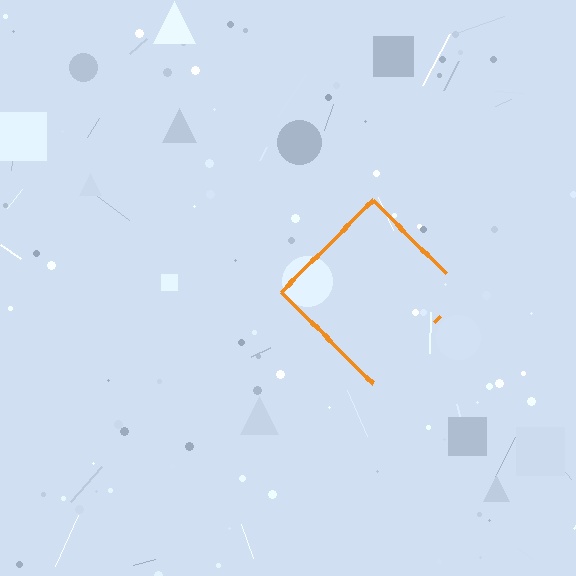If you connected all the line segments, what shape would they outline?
They would outline a diamond.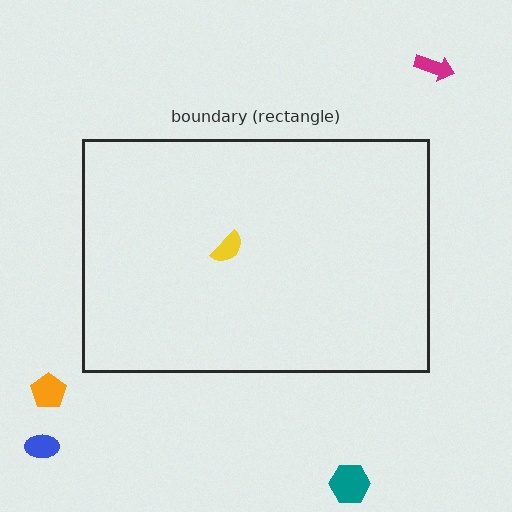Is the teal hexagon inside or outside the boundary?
Outside.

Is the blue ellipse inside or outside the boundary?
Outside.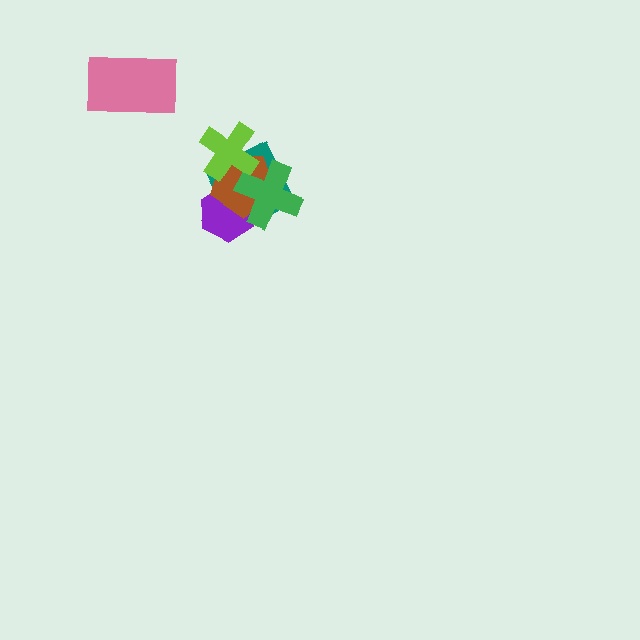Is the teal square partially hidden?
Yes, it is partially covered by another shape.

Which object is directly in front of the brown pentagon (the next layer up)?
The lime cross is directly in front of the brown pentagon.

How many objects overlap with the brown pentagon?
4 objects overlap with the brown pentagon.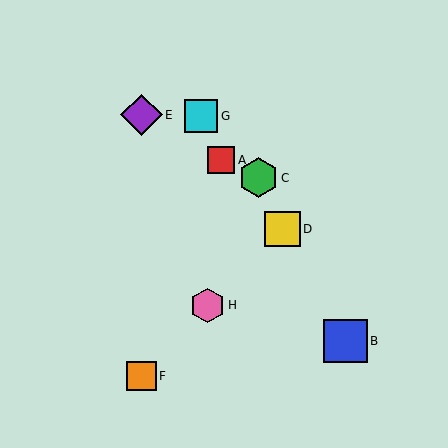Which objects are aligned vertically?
Objects E, F are aligned vertically.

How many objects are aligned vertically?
2 objects (E, F) are aligned vertically.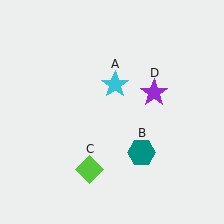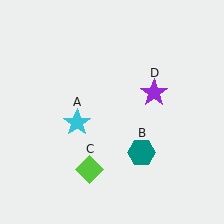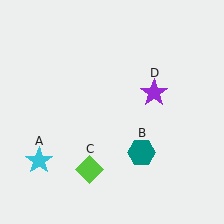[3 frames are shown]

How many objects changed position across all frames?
1 object changed position: cyan star (object A).